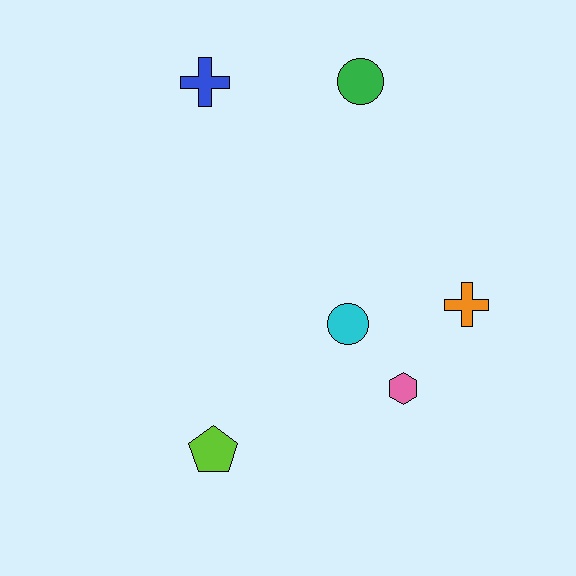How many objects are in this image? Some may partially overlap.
There are 6 objects.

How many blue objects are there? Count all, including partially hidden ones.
There is 1 blue object.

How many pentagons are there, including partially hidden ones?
There is 1 pentagon.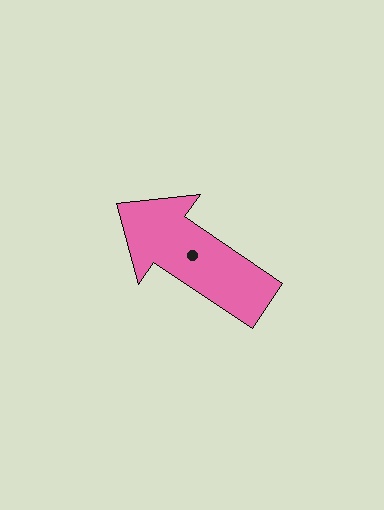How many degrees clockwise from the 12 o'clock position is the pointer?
Approximately 304 degrees.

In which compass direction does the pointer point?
Northwest.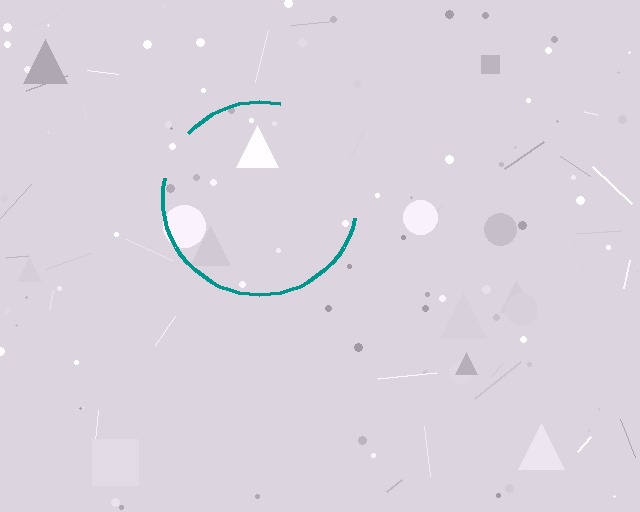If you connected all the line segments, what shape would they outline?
They would outline a circle.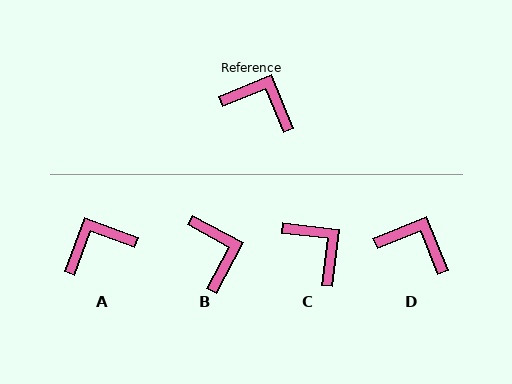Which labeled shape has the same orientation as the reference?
D.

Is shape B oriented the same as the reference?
No, it is off by about 51 degrees.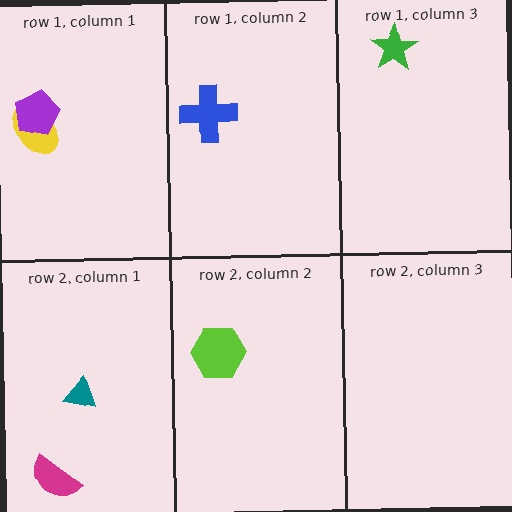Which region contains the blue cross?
The row 1, column 2 region.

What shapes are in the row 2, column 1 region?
The teal triangle, the magenta semicircle.